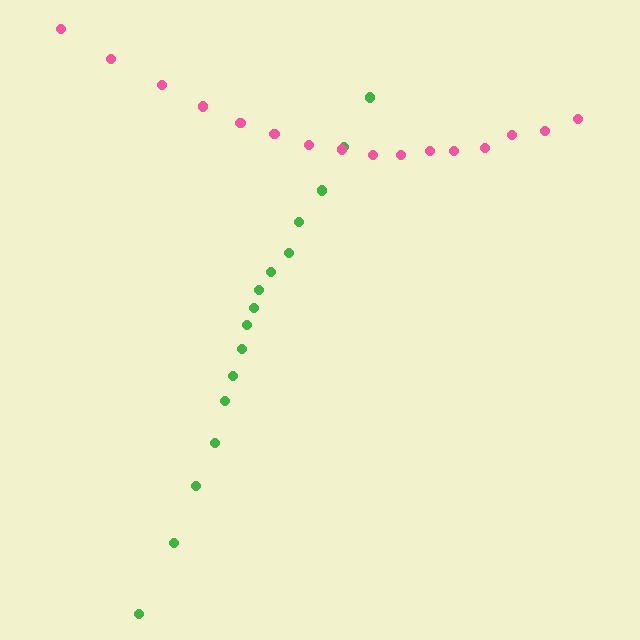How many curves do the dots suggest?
There are 2 distinct paths.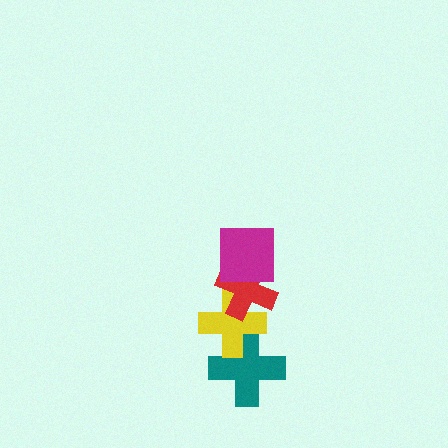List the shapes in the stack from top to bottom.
From top to bottom: the magenta square, the red cross, the yellow cross, the teal cross.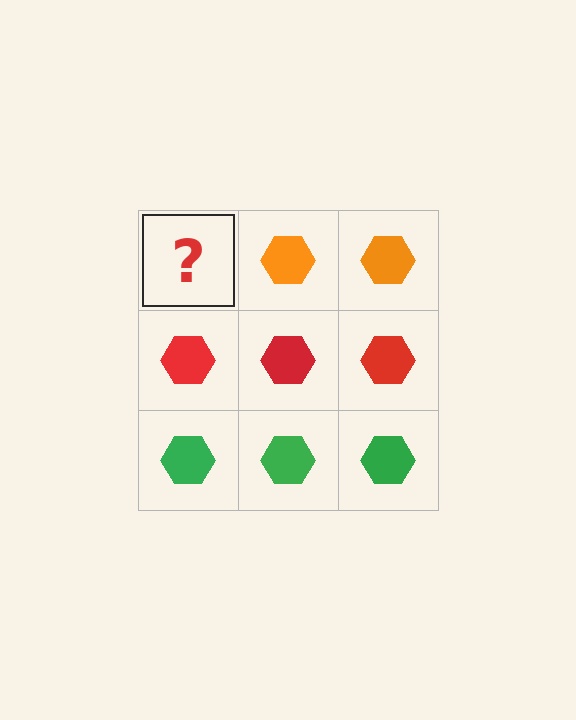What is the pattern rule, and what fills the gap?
The rule is that each row has a consistent color. The gap should be filled with an orange hexagon.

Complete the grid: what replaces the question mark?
The question mark should be replaced with an orange hexagon.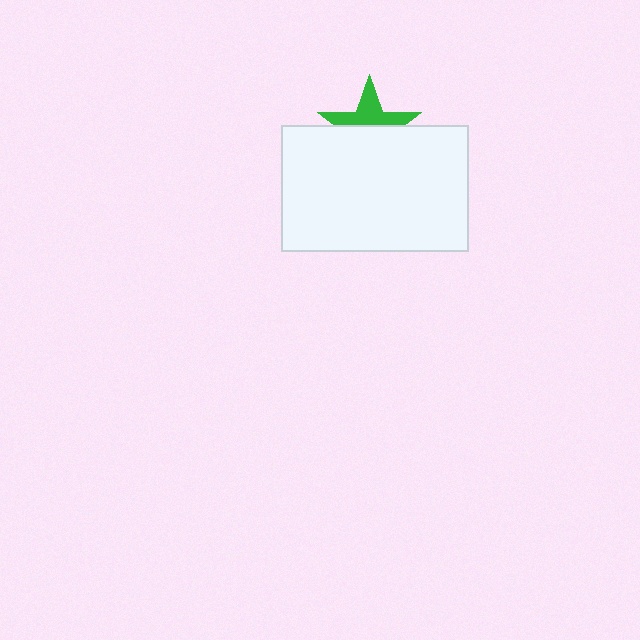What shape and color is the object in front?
The object in front is a white rectangle.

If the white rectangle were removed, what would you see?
You would see the complete green star.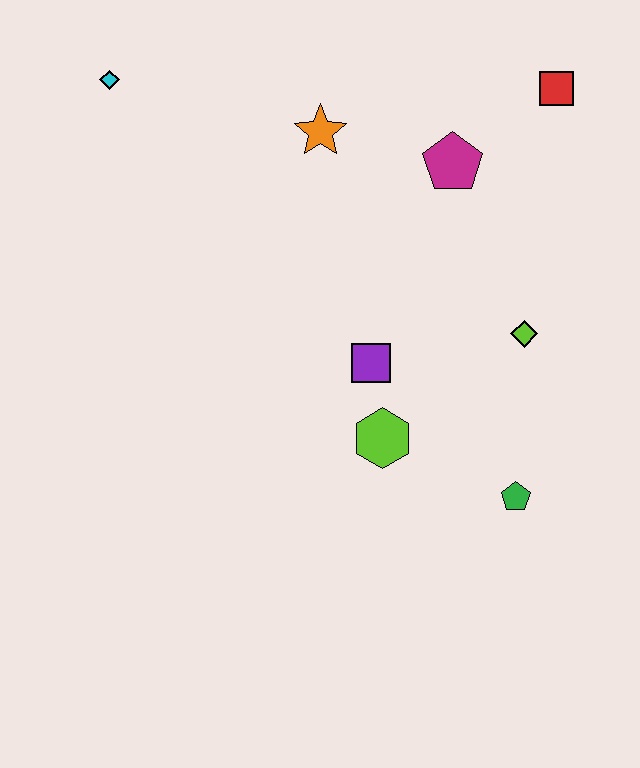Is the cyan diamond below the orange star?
No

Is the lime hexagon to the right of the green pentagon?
No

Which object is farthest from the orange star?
The green pentagon is farthest from the orange star.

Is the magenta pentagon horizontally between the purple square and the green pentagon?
Yes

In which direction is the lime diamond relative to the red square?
The lime diamond is below the red square.